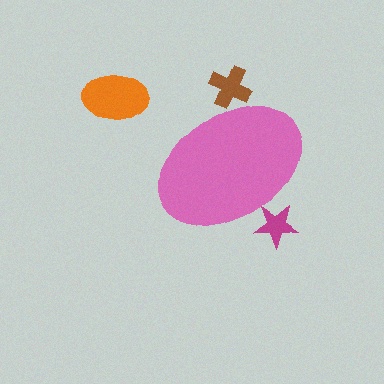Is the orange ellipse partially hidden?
No, the orange ellipse is fully visible.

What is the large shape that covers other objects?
A pink ellipse.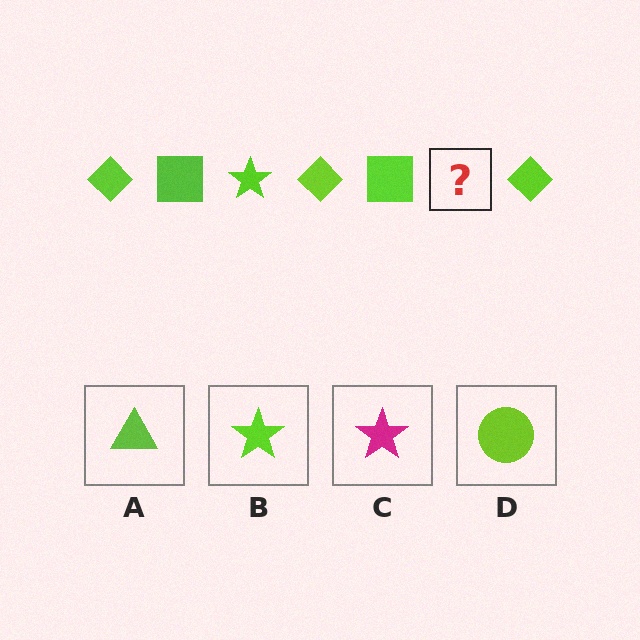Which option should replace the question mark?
Option B.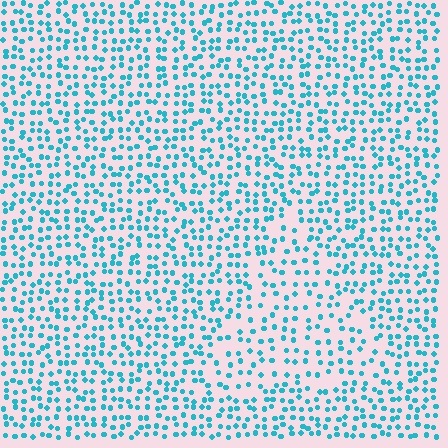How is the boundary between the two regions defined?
The boundary is defined by a change in element density (approximately 1.5x ratio). All elements are the same color, size, and shape.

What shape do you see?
I see a triangle.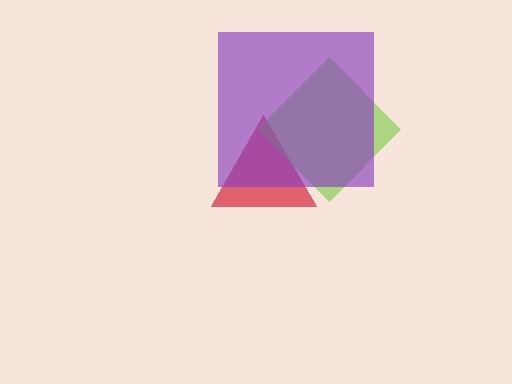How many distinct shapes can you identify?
There are 3 distinct shapes: a red triangle, a lime diamond, a purple square.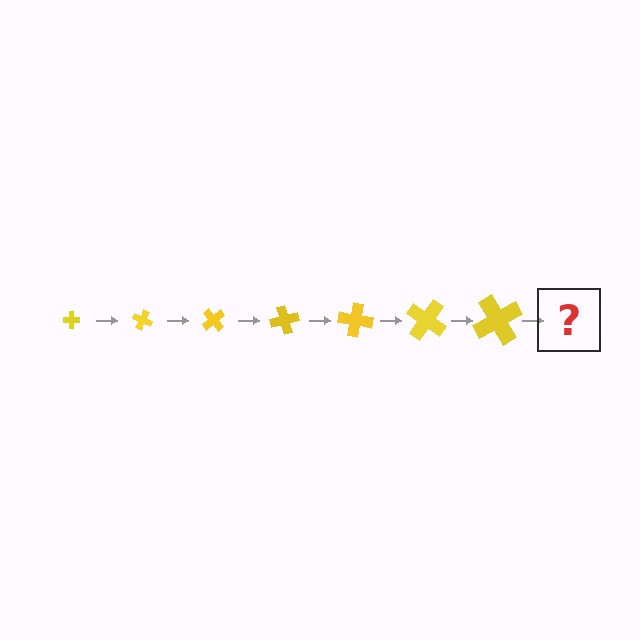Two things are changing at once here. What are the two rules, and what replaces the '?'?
The two rules are that the cross grows larger each step and it rotates 25 degrees each step. The '?' should be a cross, larger than the previous one and rotated 175 degrees from the start.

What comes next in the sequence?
The next element should be a cross, larger than the previous one and rotated 175 degrees from the start.